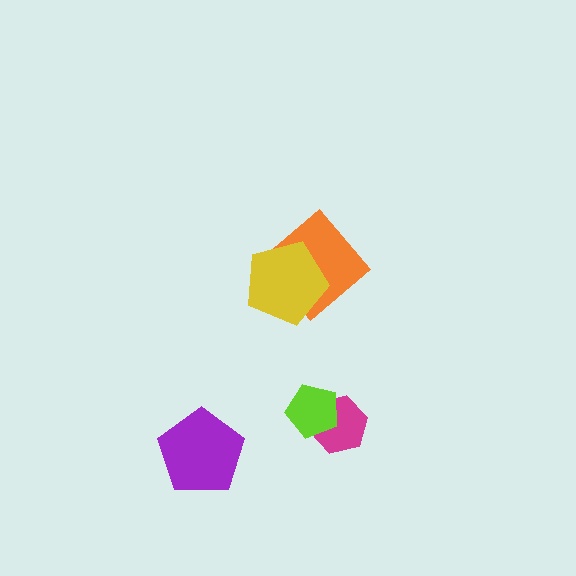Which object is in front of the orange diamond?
The yellow pentagon is in front of the orange diamond.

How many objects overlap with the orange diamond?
1 object overlaps with the orange diamond.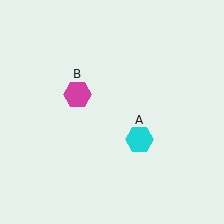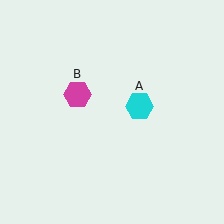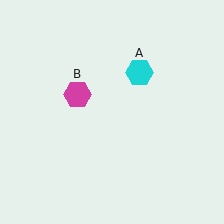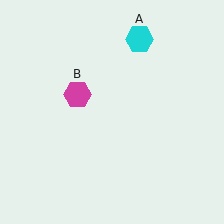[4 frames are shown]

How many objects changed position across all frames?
1 object changed position: cyan hexagon (object A).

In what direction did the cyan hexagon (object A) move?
The cyan hexagon (object A) moved up.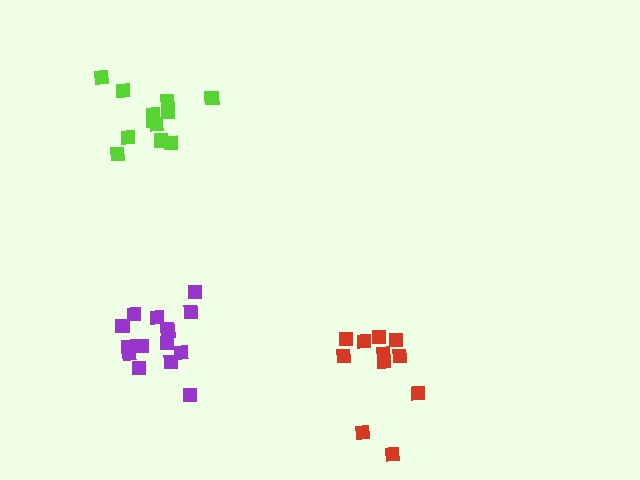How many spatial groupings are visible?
There are 3 spatial groupings.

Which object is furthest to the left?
The lime cluster is leftmost.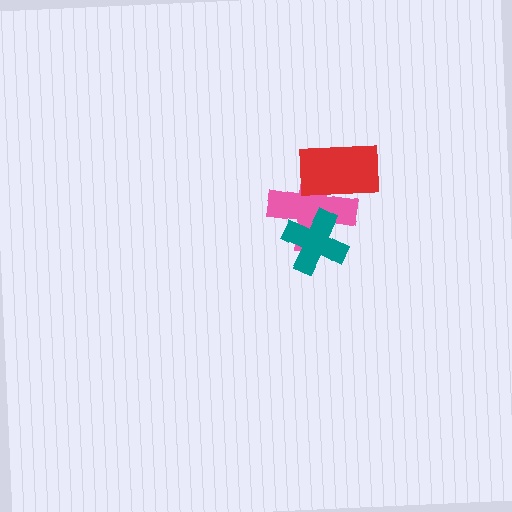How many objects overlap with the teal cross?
1 object overlaps with the teal cross.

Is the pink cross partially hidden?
Yes, it is partially covered by another shape.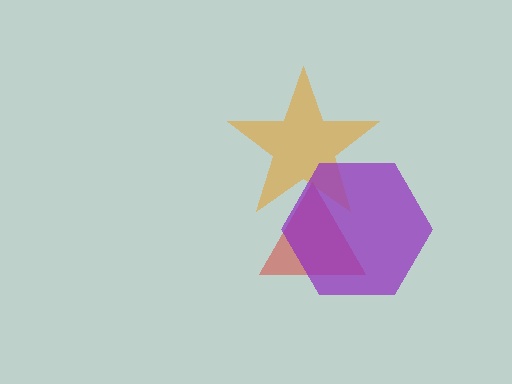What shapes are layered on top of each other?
The layered shapes are: a red triangle, an orange star, a purple hexagon.